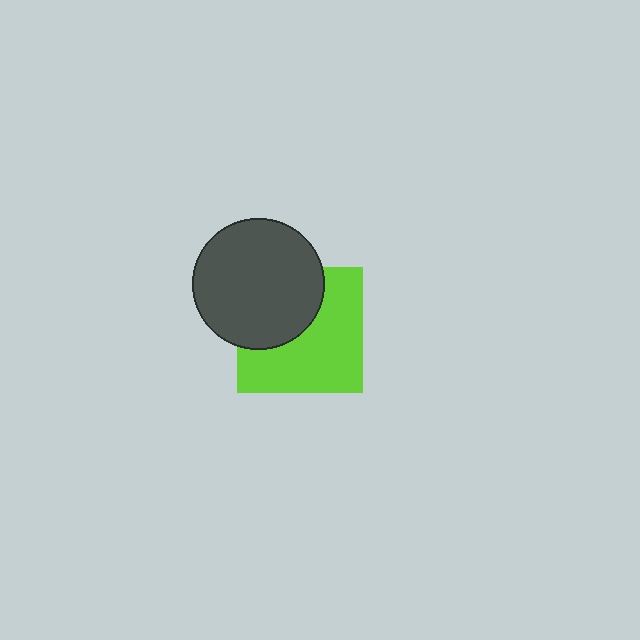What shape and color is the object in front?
The object in front is a dark gray circle.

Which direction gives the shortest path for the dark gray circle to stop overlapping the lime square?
Moving toward the upper-left gives the shortest separation.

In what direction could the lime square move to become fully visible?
The lime square could move toward the lower-right. That would shift it out from behind the dark gray circle entirely.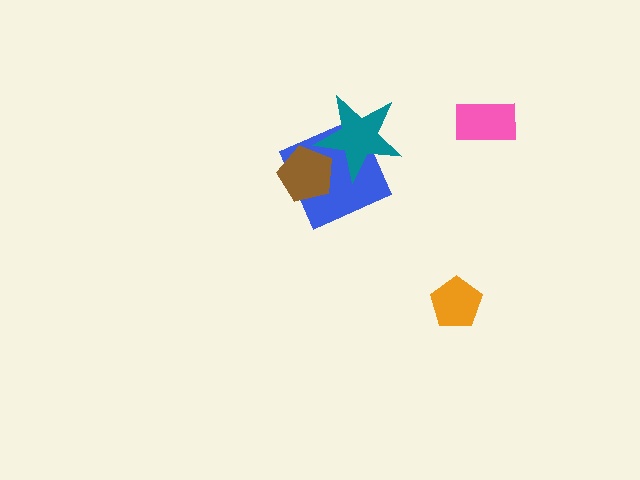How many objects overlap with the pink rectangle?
0 objects overlap with the pink rectangle.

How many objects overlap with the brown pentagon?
2 objects overlap with the brown pentagon.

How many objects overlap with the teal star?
2 objects overlap with the teal star.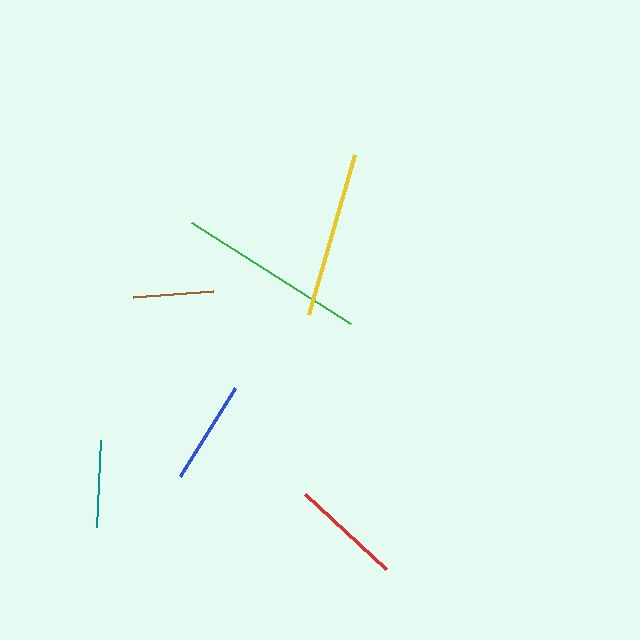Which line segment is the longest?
The green line is the longest at approximately 188 pixels.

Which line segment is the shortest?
The brown line is the shortest at approximately 80 pixels.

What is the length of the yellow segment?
The yellow segment is approximately 167 pixels long.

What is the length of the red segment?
The red segment is approximately 111 pixels long.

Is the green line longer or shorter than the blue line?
The green line is longer than the blue line.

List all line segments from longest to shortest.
From longest to shortest: green, yellow, red, blue, teal, brown.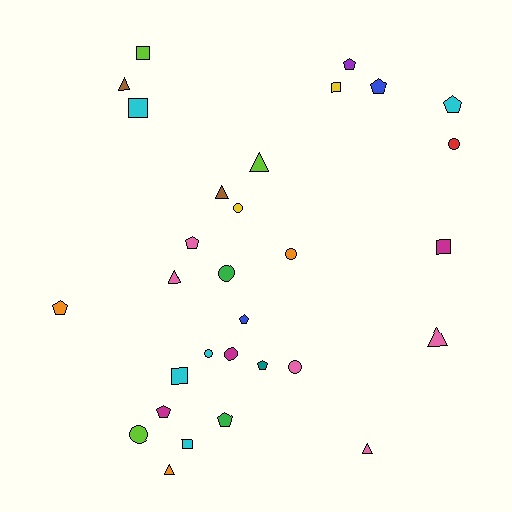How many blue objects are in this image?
There are 2 blue objects.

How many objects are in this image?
There are 30 objects.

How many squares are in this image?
There are 6 squares.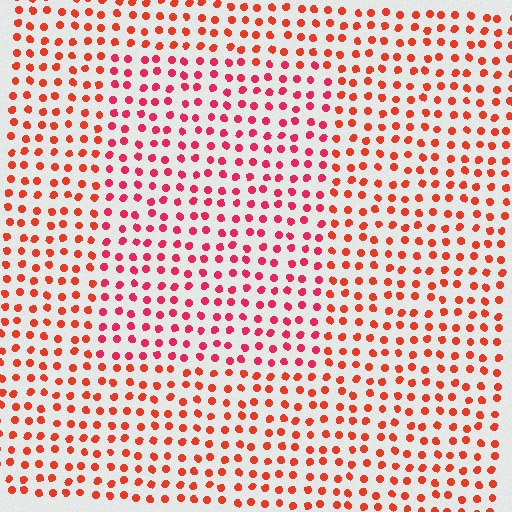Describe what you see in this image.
The image is filled with small red elements in a uniform arrangement. A rectangle-shaped region is visible where the elements are tinted to a slightly different hue, forming a subtle color boundary.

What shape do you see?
I see a rectangle.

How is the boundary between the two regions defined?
The boundary is defined purely by a slight shift in hue (about 23 degrees). Spacing, size, and orientation are identical on both sides.